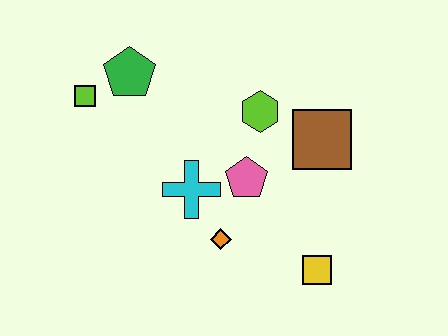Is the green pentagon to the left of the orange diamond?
Yes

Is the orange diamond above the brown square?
No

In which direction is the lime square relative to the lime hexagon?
The lime square is to the left of the lime hexagon.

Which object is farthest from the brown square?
The lime square is farthest from the brown square.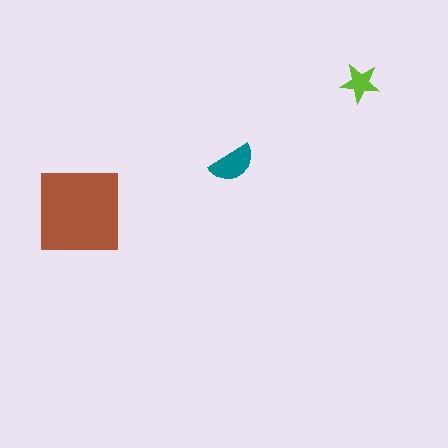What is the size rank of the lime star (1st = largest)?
3rd.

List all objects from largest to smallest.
The brown square, the teal semicircle, the lime star.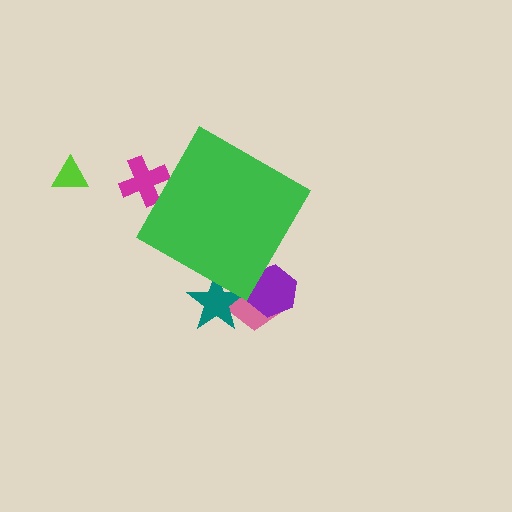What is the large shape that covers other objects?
A green diamond.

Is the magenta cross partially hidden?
Yes, the magenta cross is partially hidden behind the green diamond.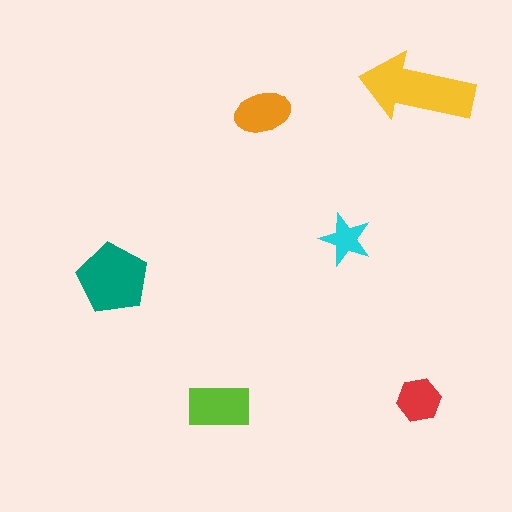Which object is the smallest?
The cyan star.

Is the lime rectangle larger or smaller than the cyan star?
Larger.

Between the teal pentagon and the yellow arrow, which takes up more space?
The yellow arrow.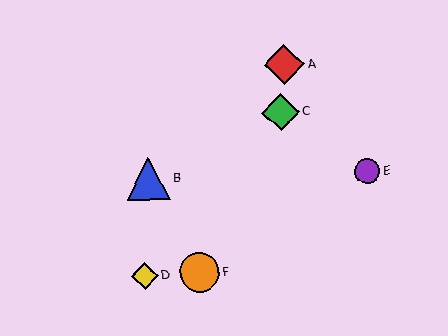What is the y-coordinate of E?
Object E is at y≈171.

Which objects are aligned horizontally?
Objects B, E are aligned horizontally.